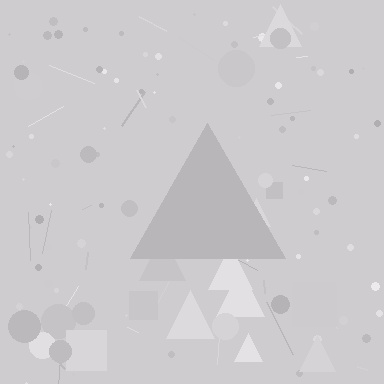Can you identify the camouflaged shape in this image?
The camouflaged shape is a triangle.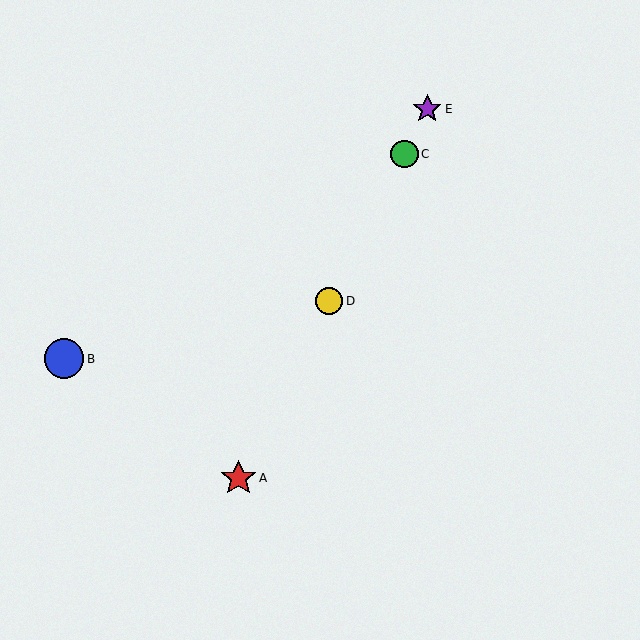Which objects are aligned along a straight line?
Objects A, C, D, E are aligned along a straight line.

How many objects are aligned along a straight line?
4 objects (A, C, D, E) are aligned along a straight line.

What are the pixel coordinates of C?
Object C is at (404, 154).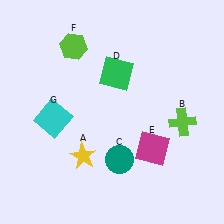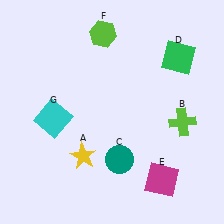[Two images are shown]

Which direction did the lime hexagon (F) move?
The lime hexagon (F) moved right.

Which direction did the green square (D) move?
The green square (D) moved right.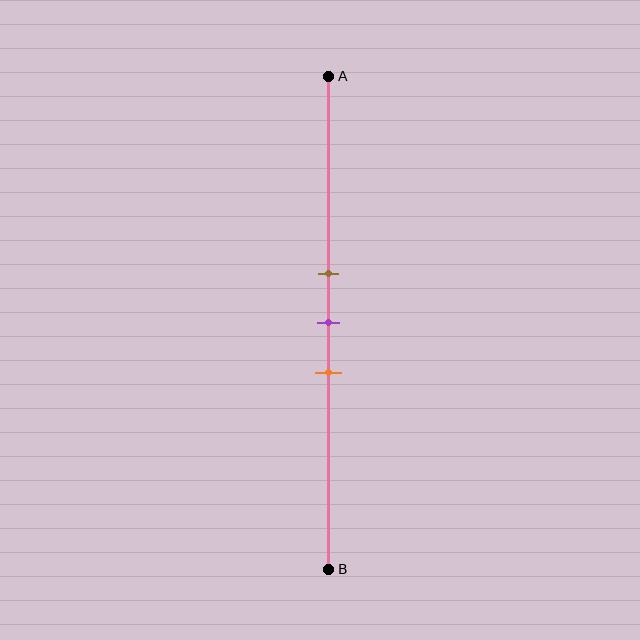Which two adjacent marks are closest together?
The brown and purple marks are the closest adjacent pair.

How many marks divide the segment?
There are 3 marks dividing the segment.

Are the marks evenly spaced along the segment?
Yes, the marks are approximately evenly spaced.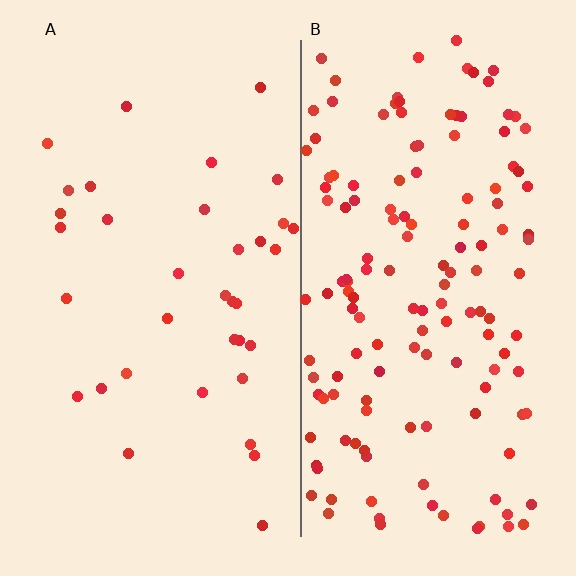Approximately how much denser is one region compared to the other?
Approximately 4.1× — region B over region A.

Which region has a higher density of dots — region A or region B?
B (the right).